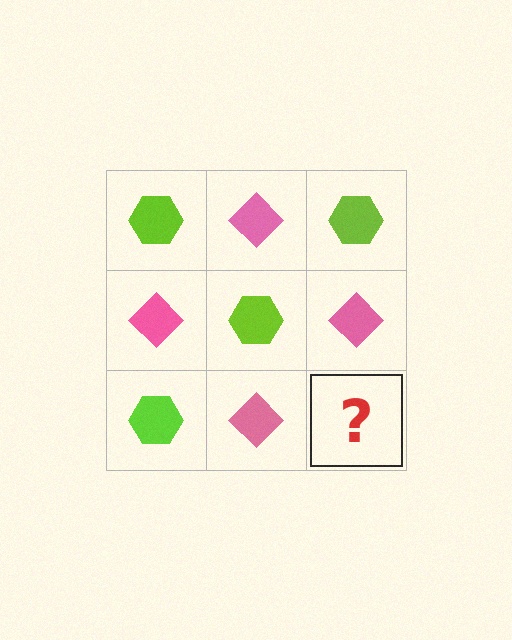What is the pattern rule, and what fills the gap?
The rule is that it alternates lime hexagon and pink diamond in a checkerboard pattern. The gap should be filled with a lime hexagon.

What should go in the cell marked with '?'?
The missing cell should contain a lime hexagon.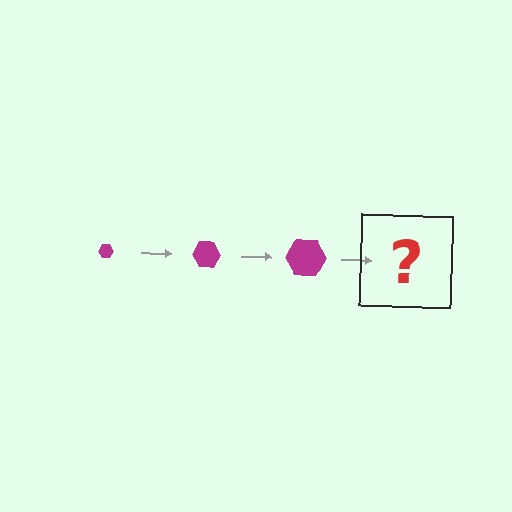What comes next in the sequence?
The next element should be a magenta hexagon, larger than the previous one.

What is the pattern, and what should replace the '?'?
The pattern is that the hexagon gets progressively larger each step. The '?' should be a magenta hexagon, larger than the previous one.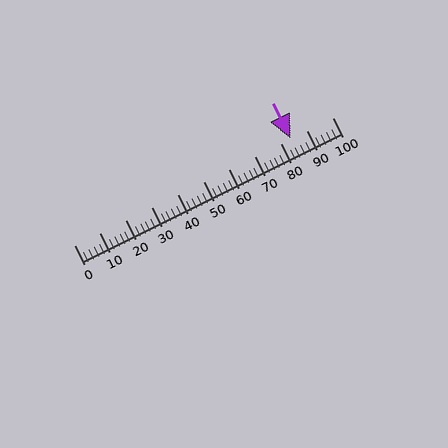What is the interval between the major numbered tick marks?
The major tick marks are spaced 10 units apart.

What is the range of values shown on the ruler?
The ruler shows values from 0 to 100.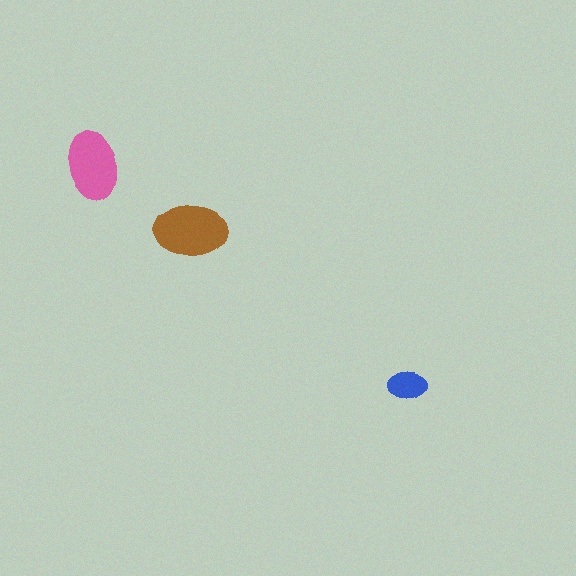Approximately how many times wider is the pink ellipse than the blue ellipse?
About 2 times wider.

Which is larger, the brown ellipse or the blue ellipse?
The brown one.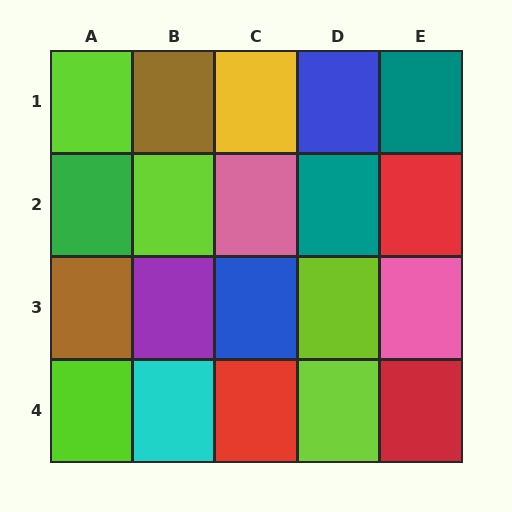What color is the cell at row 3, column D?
Lime.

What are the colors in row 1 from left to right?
Lime, brown, yellow, blue, teal.